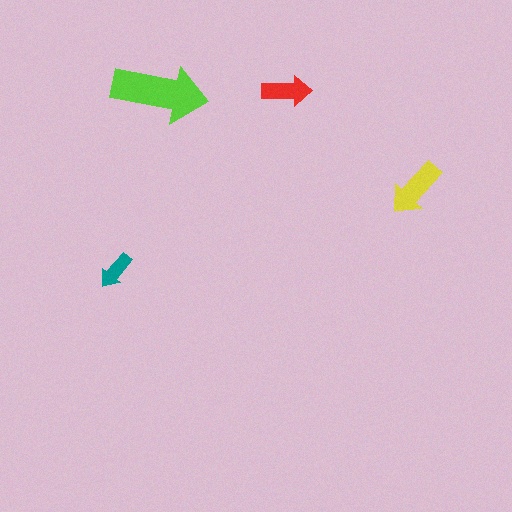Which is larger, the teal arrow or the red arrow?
The red one.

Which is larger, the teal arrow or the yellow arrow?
The yellow one.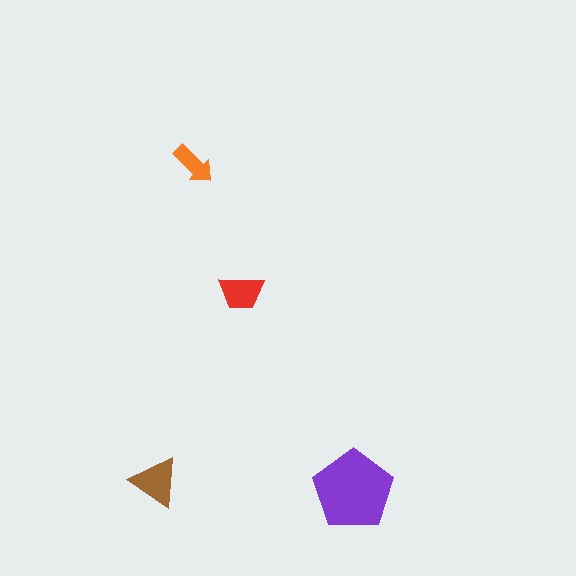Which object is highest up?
The orange arrow is topmost.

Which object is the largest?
The purple pentagon.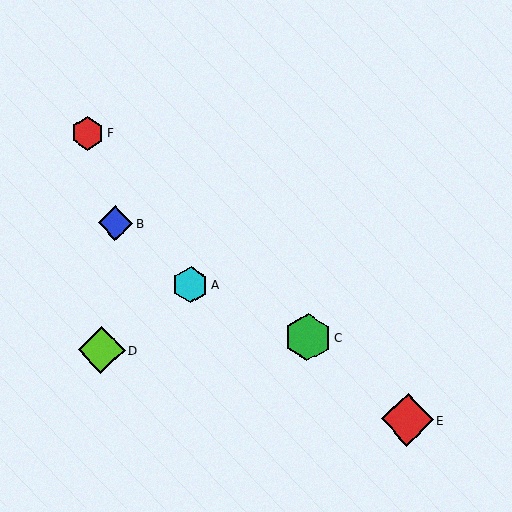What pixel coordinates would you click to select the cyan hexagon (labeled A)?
Click at (190, 285) to select the cyan hexagon A.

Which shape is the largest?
The red diamond (labeled E) is the largest.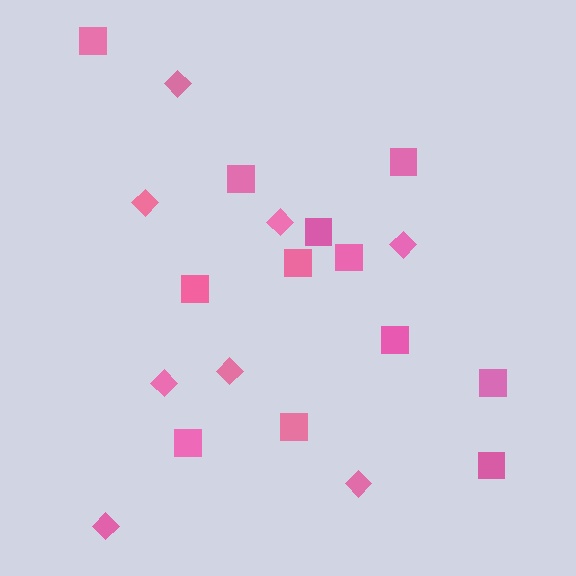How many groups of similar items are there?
There are 2 groups: one group of squares (12) and one group of diamonds (8).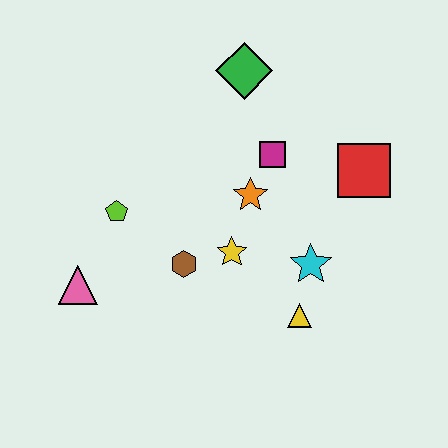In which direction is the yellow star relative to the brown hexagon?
The yellow star is to the right of the brown hexagon.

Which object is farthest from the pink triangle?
The red square is farthest from the pink triangle.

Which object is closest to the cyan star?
The yellow triangle is closest to the cyan star.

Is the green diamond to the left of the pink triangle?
No